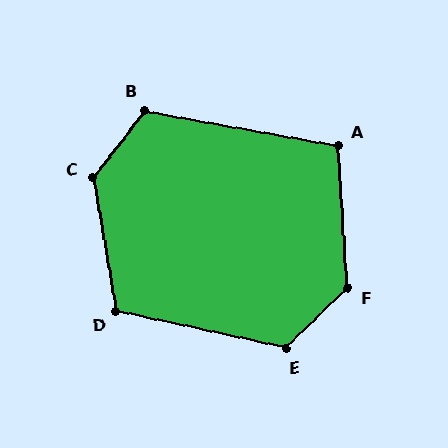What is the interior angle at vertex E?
Approximately 123 degrees (obtuse).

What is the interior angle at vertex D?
Approximately 112 degrees (obtuse).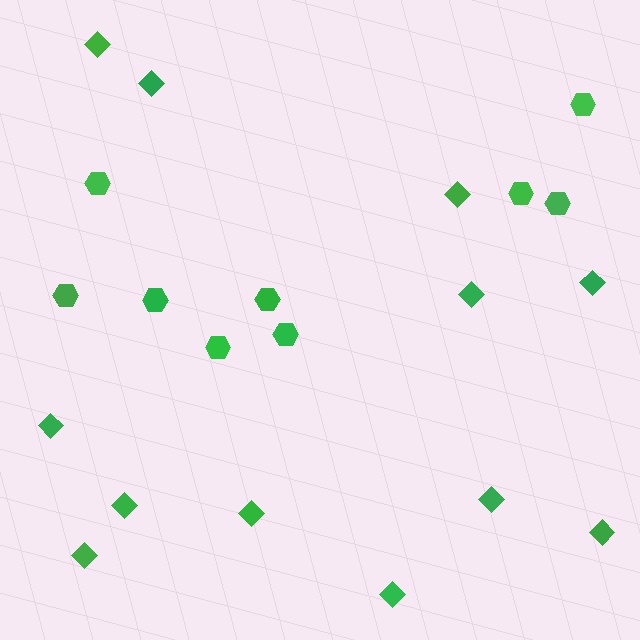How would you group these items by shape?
There are 2 groups: one group of diamonds (12) and one group of hexagons (9).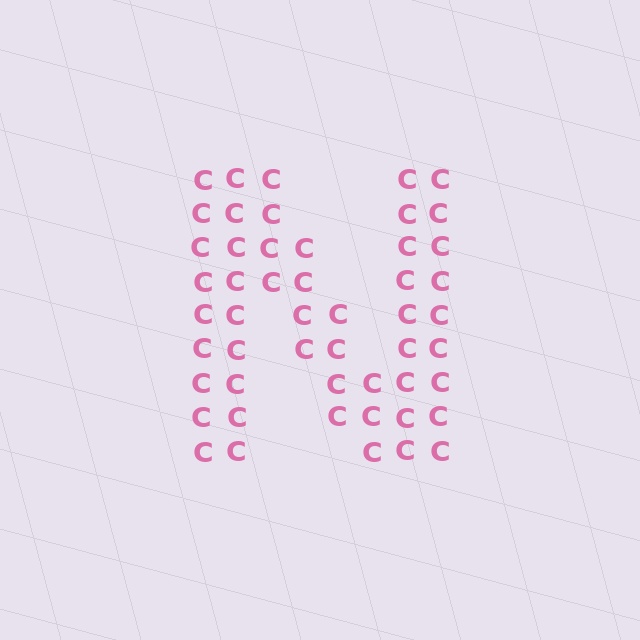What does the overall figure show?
The overall figure shows the letter N.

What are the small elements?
The small elements are letter C's.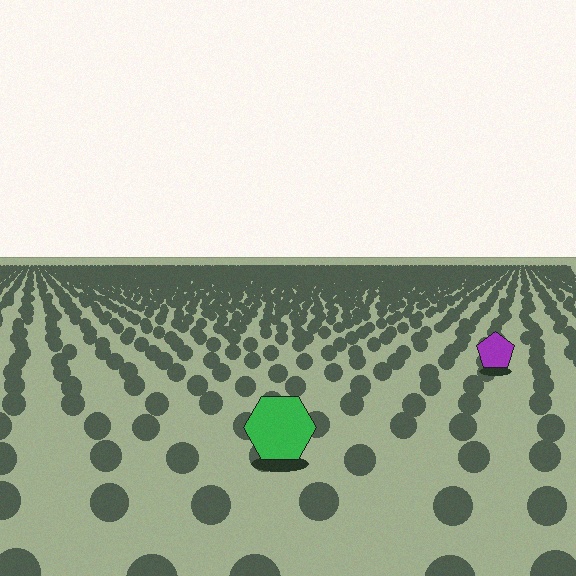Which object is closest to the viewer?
The green hexagon is closest. The texture marks near it are larger and more spread out.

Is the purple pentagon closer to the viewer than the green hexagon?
No. The green hexagon is closer — you can tell from the texture gradient: the ground texture is coarser near it.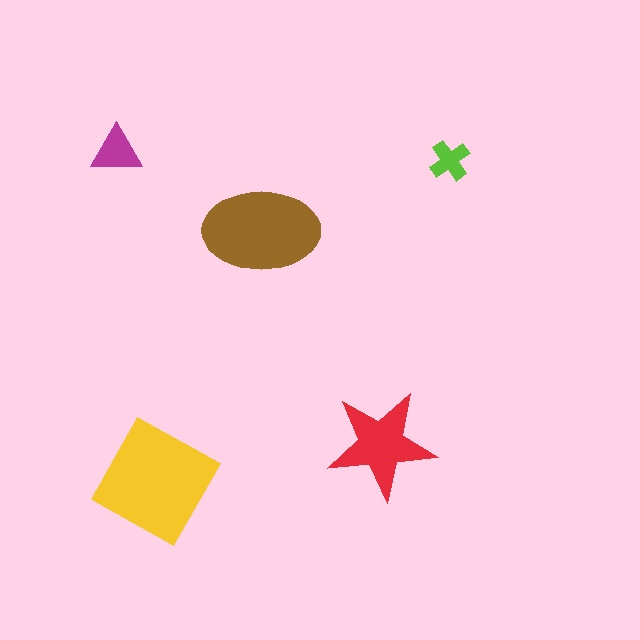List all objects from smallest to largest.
The lime cross, the magenta triangle, the red star, the brown ellipse, the yellow square.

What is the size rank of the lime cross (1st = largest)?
5th.